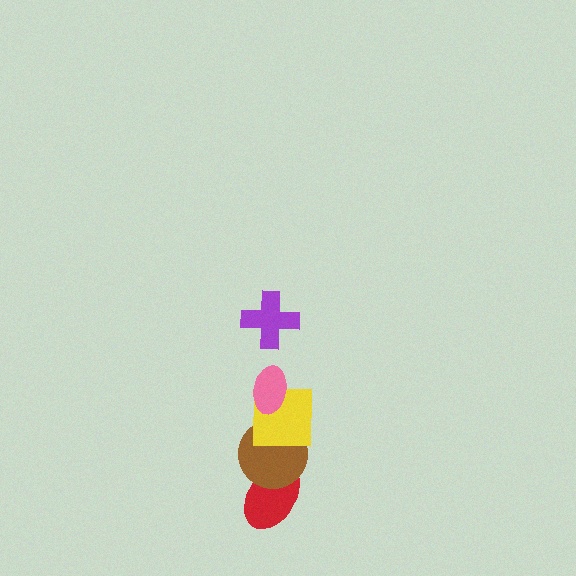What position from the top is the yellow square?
The yellow square is 3rd from the top.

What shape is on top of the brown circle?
The yellow square is on top of the brown circle.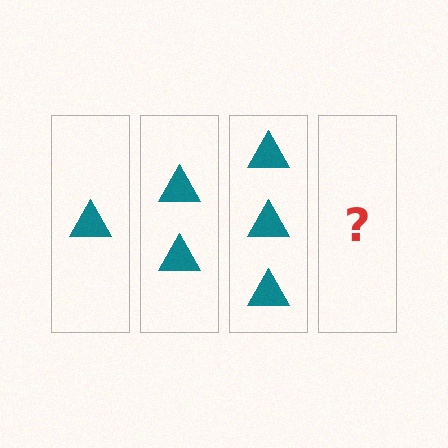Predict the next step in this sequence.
The next step is 4 triangles.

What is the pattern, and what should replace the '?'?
The pattern is that each step adds one more triangle. The '?' should be 4 triangles.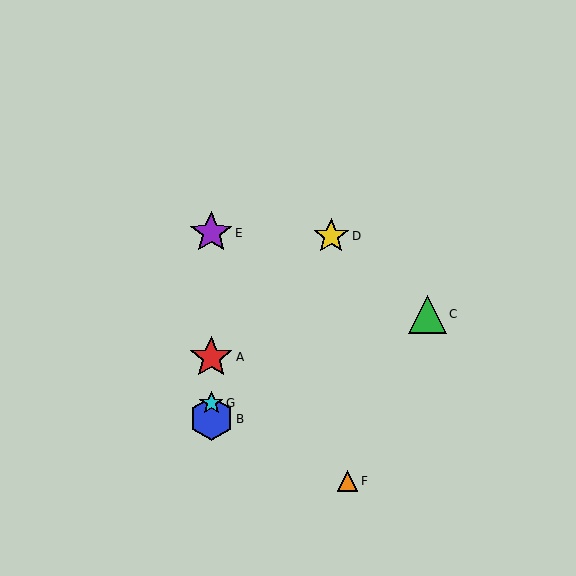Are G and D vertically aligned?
No, G is at x≈211 and D is at x≈331.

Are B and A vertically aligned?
Yes, both are at x≈211.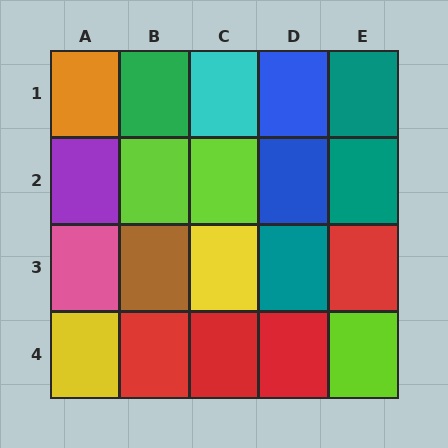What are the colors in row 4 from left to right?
Yellow, red, red, red, lime.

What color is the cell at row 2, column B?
Lime.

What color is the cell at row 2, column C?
Lime.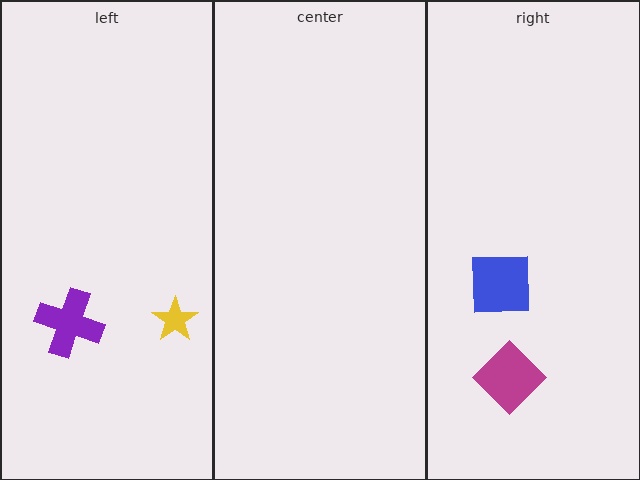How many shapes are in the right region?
2.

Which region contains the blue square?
The right region.